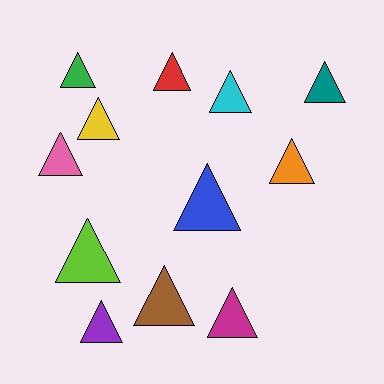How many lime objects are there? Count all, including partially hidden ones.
There is 1 lime object.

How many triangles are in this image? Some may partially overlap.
There are 12 triangles.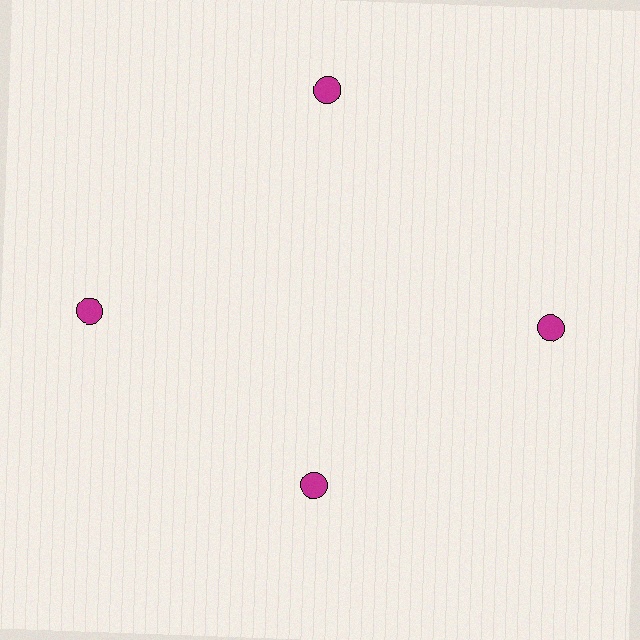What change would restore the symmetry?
The symmetry would be restored by moving it outward, back onto the ring so that all 4 circles sit at equal angles and equal distance from the center.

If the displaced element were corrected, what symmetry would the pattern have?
It would have 4-fold rotational symmetry — the pattern would map onto itself every 90 degrees.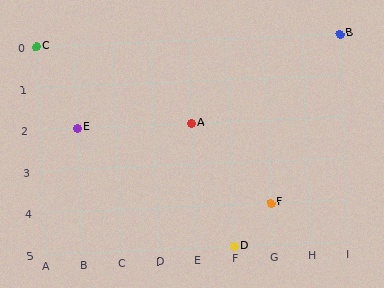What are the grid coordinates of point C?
Point C is at grid coordinates (A, 0).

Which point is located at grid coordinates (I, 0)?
Point B is at (I, 0).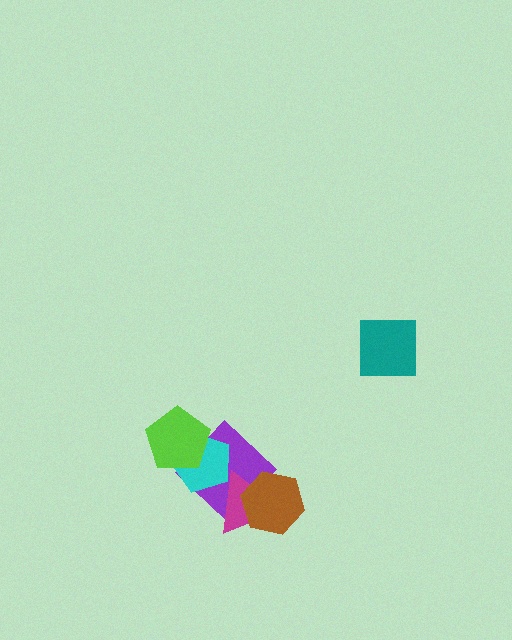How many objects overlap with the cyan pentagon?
3 objects overlap with the cyan pentagon.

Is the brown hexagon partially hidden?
No, no other shape covers it.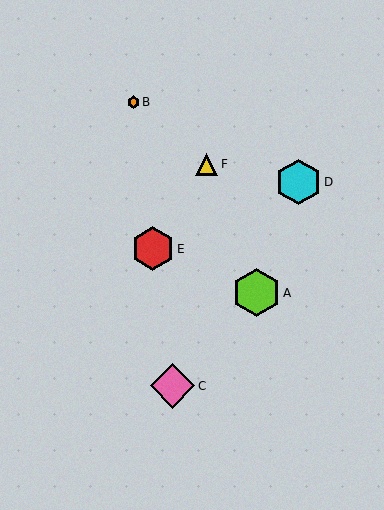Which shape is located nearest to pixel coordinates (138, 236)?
The red hexagon (labeled E) at (153, 249) is nearest to that location.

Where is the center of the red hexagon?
The center of the red hexagon is at (153, 249).